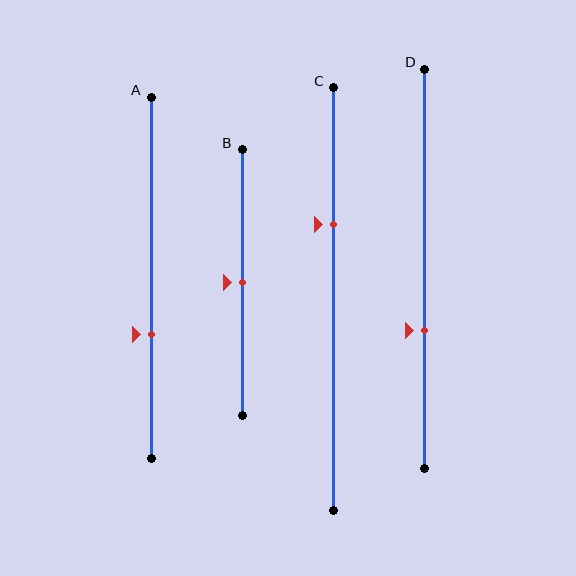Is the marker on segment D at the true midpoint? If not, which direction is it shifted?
No, the marker on segment D is shifted downward by about 15% of the segment length.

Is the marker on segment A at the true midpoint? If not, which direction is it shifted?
No, the marker on segment A is shifted downward by about 16% of the segment length.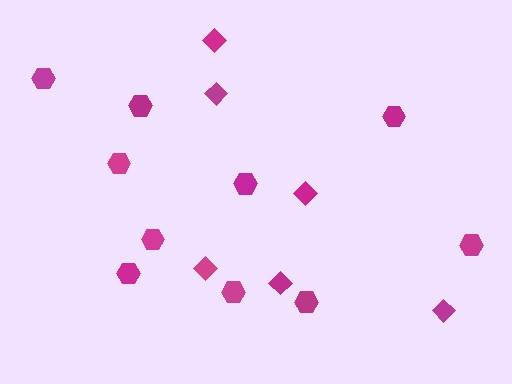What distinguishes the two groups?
There are 2 groups: one group of diamonds (6) and one group of hexagons (10).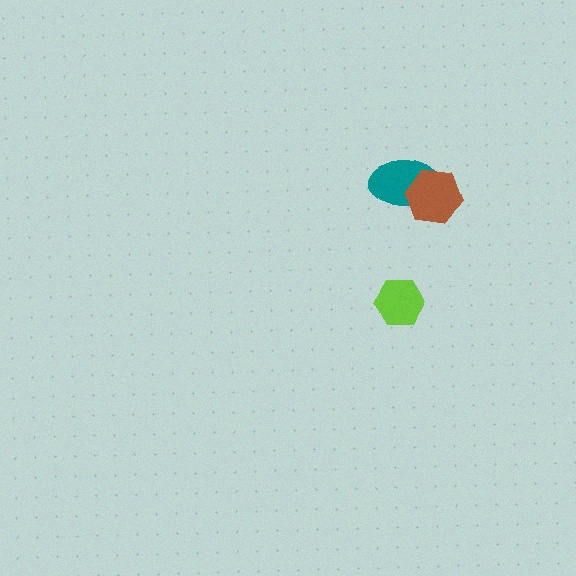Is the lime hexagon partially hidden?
No, no other shape covers it.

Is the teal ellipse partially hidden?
Yes, it is partially covered by another shape.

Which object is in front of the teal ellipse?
The brown hexagon is in front of the teal ellipse.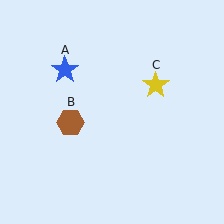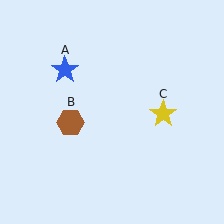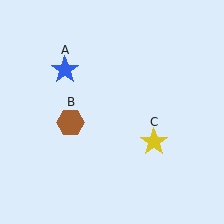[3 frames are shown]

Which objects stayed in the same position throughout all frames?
Blue star (object A) and brown hexagon (object B) remained stationary.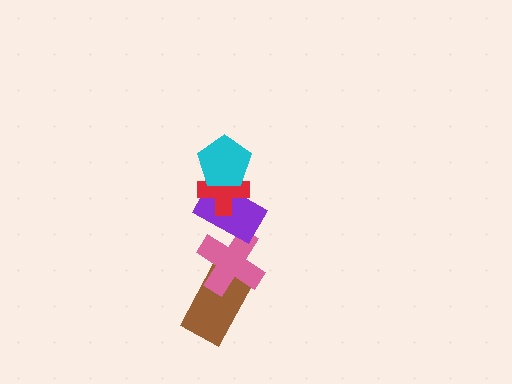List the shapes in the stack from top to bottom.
From top to bottom: the cyan pentagon, the red cross, the purple rectangle, the pink cross, the brown rectangle.